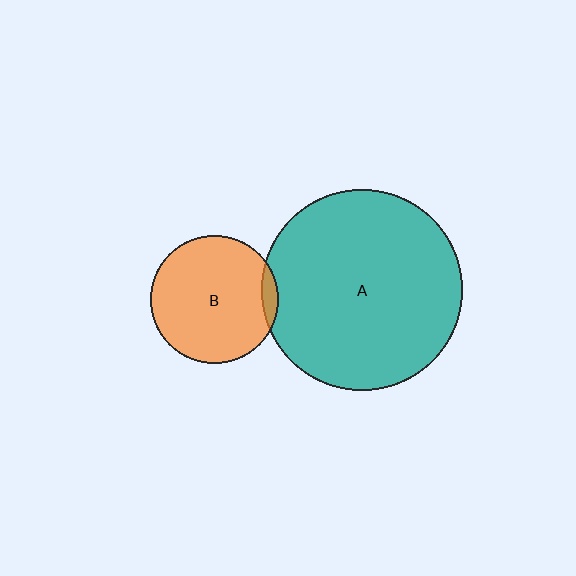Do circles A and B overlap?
Yes.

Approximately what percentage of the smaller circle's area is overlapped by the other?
Approximately 5%.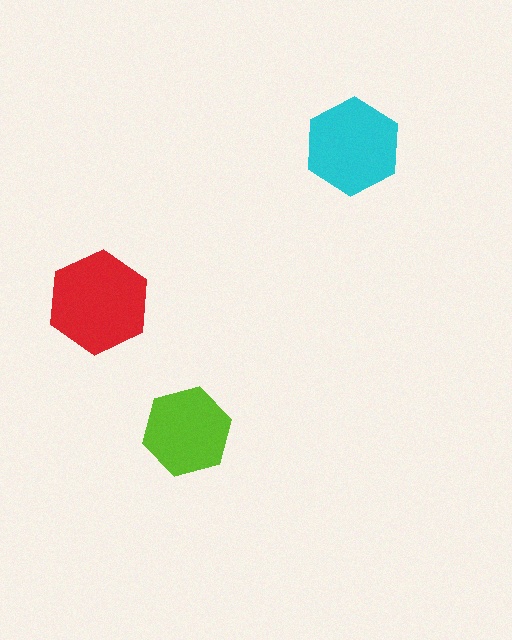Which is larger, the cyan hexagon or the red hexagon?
The red one.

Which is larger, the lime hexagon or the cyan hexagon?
The cyan one.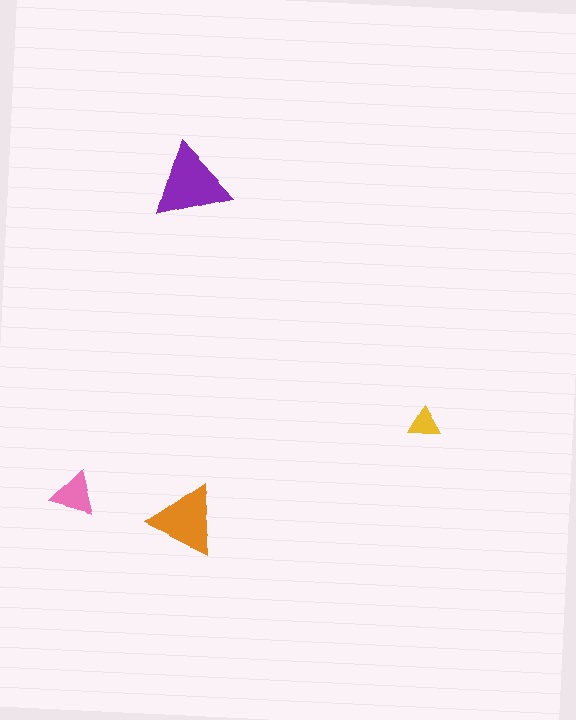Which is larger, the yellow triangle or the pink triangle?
The pink one.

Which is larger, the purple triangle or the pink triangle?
The purple one.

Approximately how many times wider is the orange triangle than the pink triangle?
About 1.5 times wider.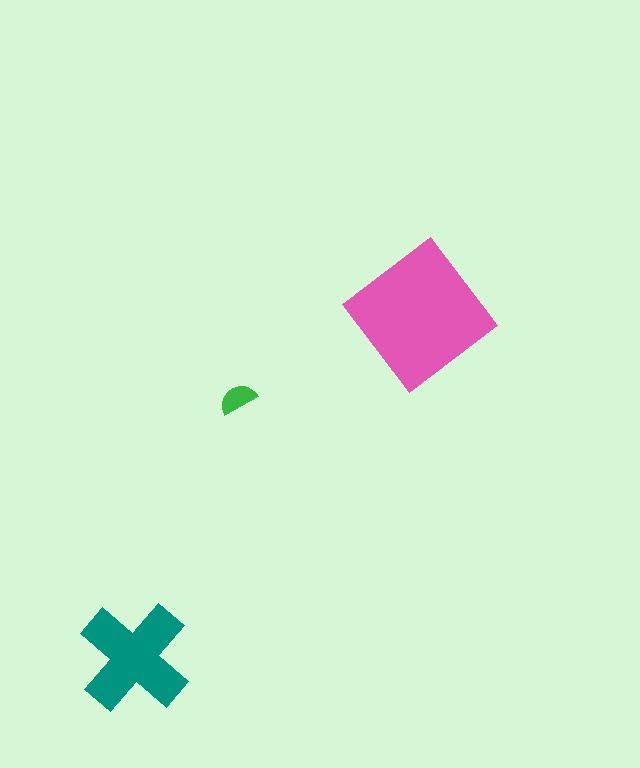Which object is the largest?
The pink diamond.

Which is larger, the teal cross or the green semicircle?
The teal cross.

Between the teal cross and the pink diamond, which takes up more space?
The pink diamond.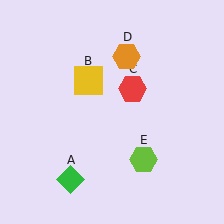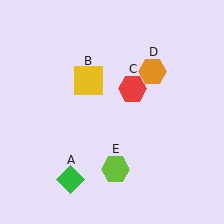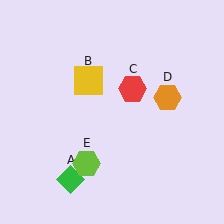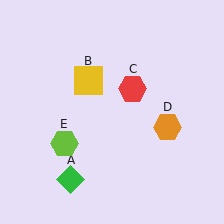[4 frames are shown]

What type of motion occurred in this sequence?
The orange hexagon (object D), lime hexagon (object E) rotated clockwise around the center of the scene.